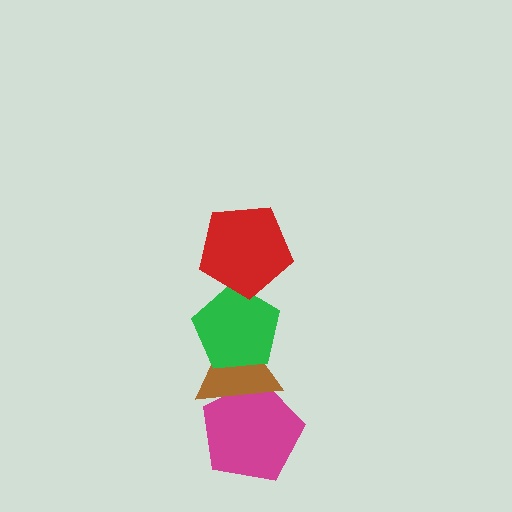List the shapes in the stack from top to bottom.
From top to bottom: the red pentagon, the green pentagon, the brown triangle, the magenta pentagon.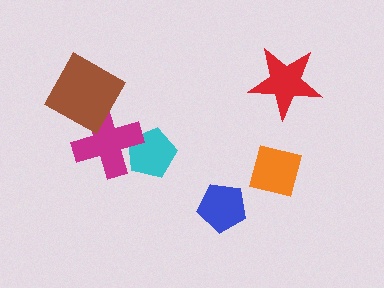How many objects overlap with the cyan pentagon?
1 object overlaps with the cyan pentagon.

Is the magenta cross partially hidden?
Yes, it is partially covered by another shape.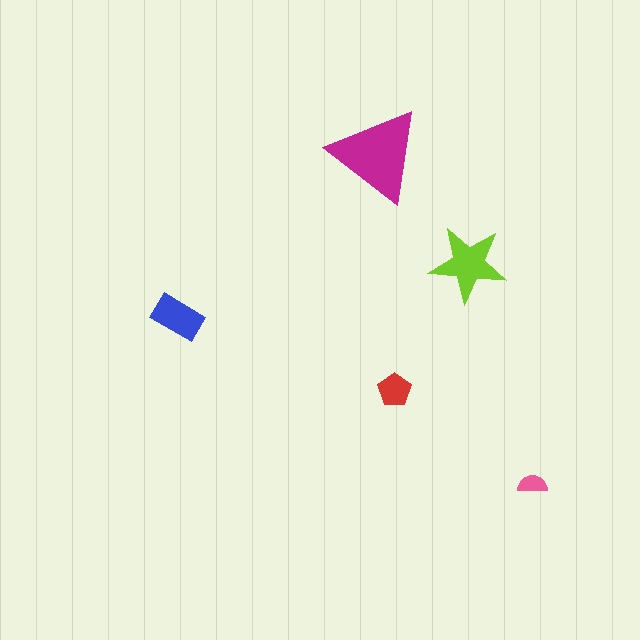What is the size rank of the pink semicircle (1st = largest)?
5th.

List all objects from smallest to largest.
The pink semicircle, the red pentagon, the blue rectangle, the lime star, the magenta triangle.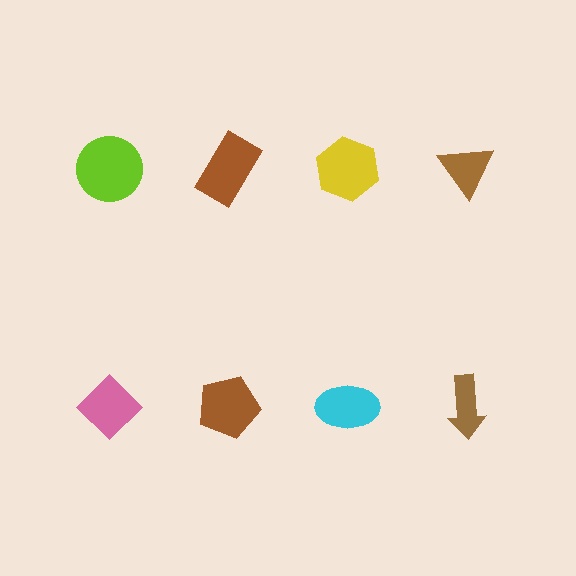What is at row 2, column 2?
A brown pentagon.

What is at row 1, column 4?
A brown triangle.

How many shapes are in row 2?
4 shapes.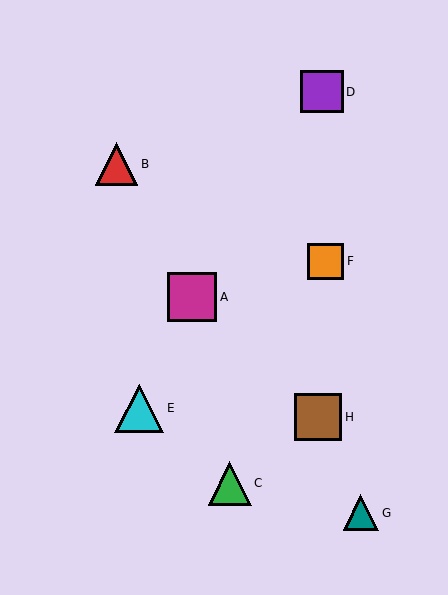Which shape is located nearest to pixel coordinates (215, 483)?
The green triangle (labeled C) at (230, 483) is nearest to that location.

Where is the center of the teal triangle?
The center of the teal triangle is at (361, 513).